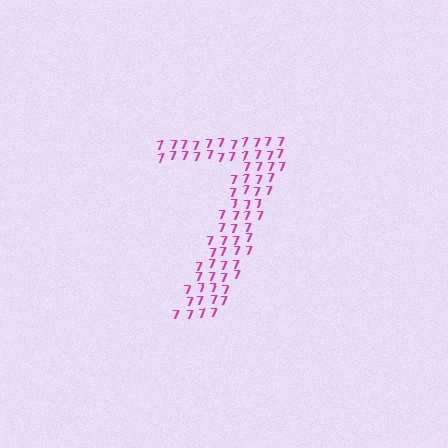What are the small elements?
The small elements are digit 7's.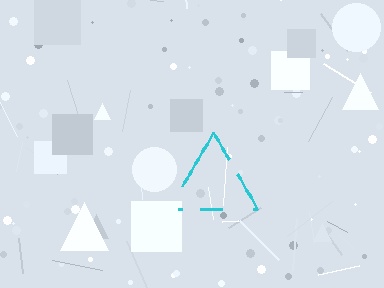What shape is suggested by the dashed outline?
The dashed outline suggests a triangle.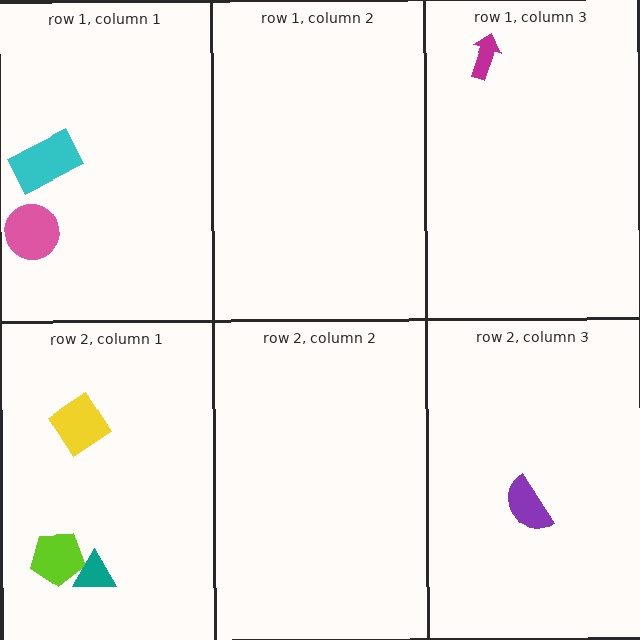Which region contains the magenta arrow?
The row 1, column 3 region.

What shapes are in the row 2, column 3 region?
The purple semicircle.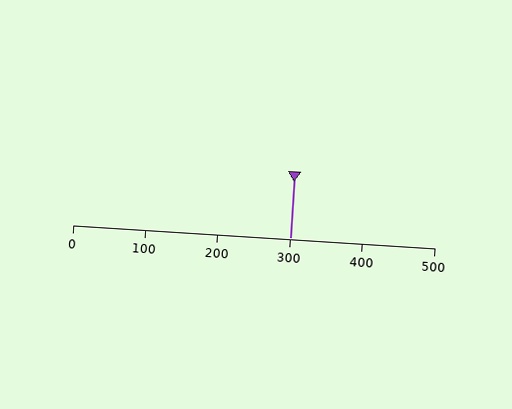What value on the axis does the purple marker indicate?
The marker indicates approximately 300.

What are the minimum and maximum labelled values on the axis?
The axis runs from 0 to 500.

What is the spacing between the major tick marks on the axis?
The major ticks are spaced 100 apart.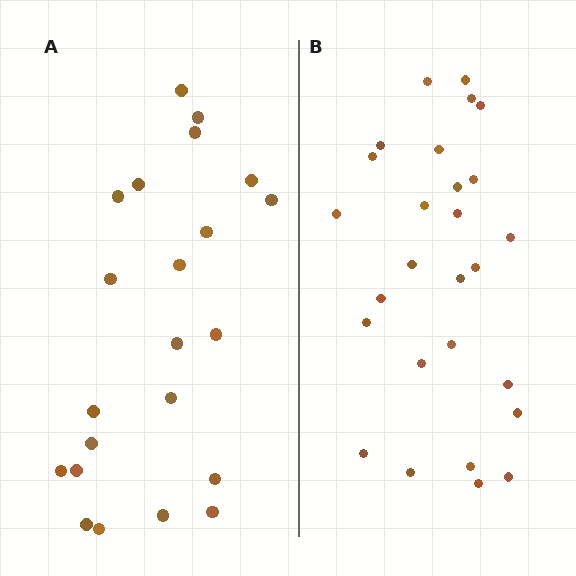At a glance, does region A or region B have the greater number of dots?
Region B (the right region) has more dots.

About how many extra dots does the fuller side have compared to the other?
Region B has about 5 more dots than region A.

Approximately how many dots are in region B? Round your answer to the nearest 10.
About 30 dots. (The exact count is 27, which rounds to 30.)